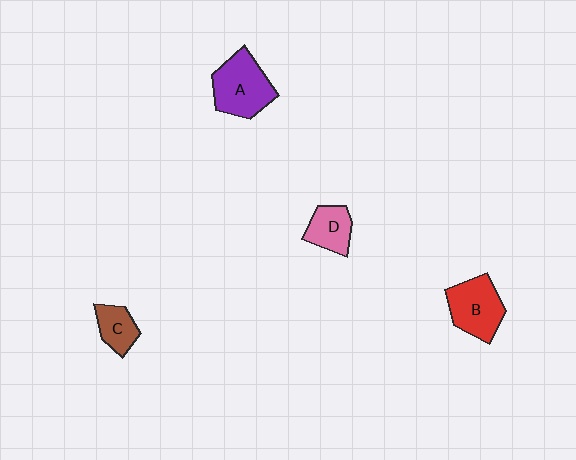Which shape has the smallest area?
Shape C (brown).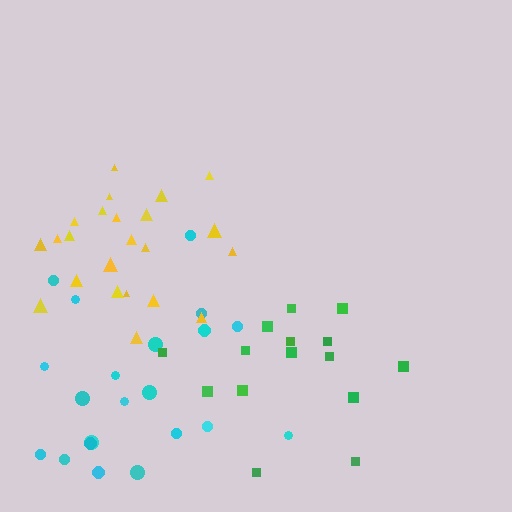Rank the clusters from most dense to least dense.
yellow, cyan, green.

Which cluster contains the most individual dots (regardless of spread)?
Yellow (23).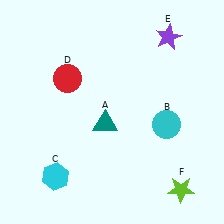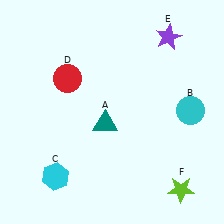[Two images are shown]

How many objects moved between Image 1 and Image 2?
1 object moved between the two images.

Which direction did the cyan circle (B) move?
The cyan circle (B) moved right.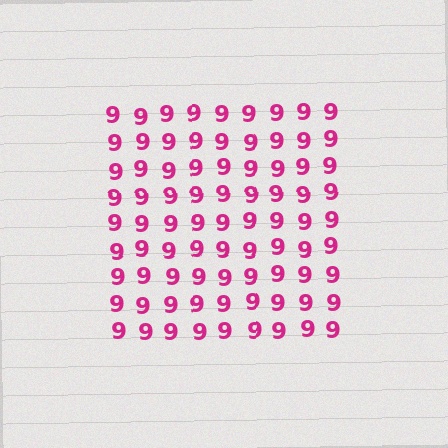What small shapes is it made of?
It is made of small digit 9's.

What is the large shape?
The large shape is a square.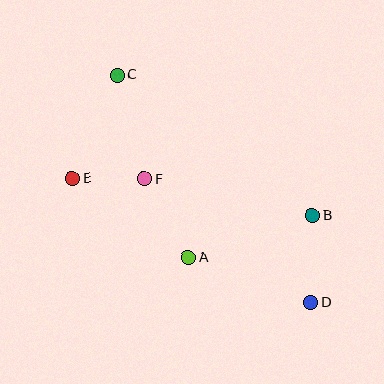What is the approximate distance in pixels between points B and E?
The distance between B and E is approximately 243 pixels.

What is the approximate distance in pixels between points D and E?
The distance between D and E is approximately 268 pixels.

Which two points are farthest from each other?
Points C and D are farthest from each other.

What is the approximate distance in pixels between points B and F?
The distance between B and F is approximately 172 pixels.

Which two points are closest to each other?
Points E and F are closest to each other.